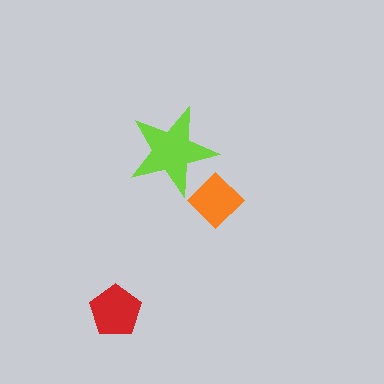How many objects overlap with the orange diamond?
1 object overlaps with the orange diamond.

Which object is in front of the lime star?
The orange diamond is in front of the lime star.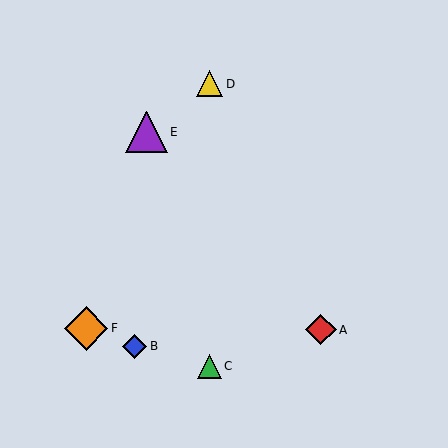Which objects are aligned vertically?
Objects C, D are aligned vertically.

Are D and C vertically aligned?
Yes, both are at x≈209.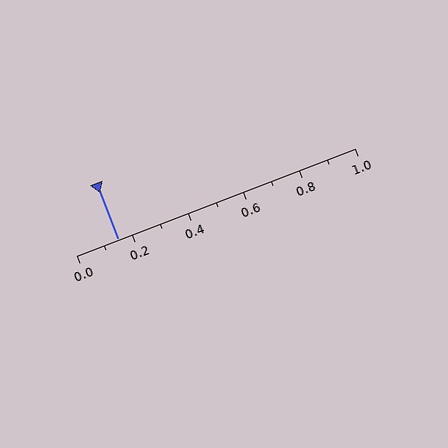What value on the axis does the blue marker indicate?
The marker indicates approximately 0.15.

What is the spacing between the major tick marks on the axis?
The major ticks are spaced 0.2 apart.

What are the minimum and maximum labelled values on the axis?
The axis runs from 0.0 to 1.0.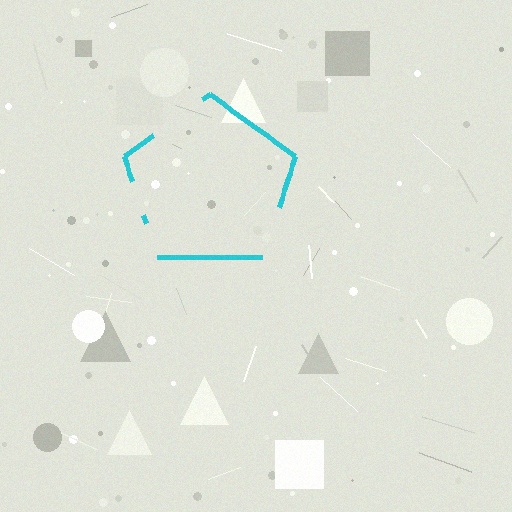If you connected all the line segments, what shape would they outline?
They would outline a pentagon.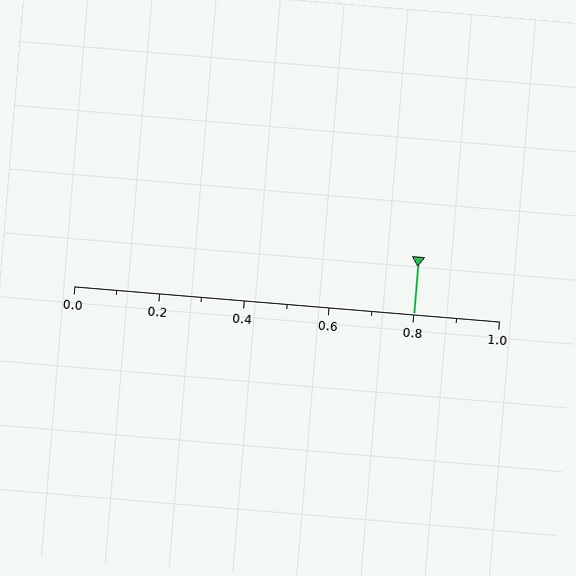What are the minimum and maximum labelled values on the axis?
The axis runs from 0.0 to 1.0.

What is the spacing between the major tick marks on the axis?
The major ticks are spaced 0.2 apart.